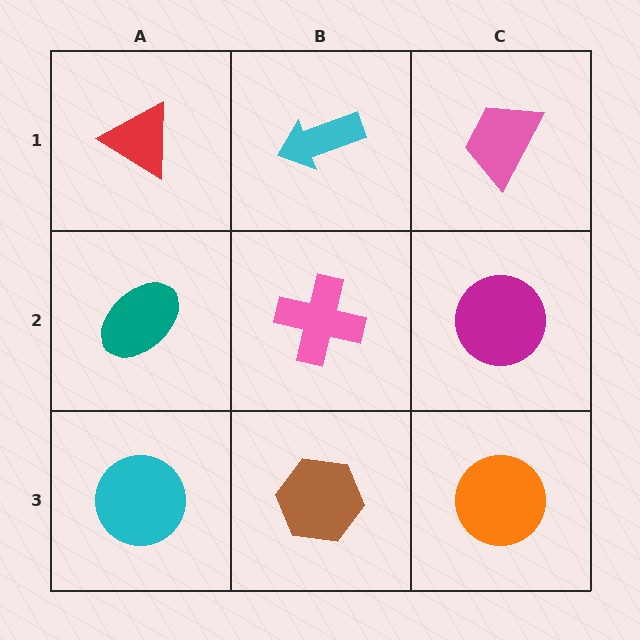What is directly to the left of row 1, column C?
A cyan arrow.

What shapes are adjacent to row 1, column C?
A magenta circle (row 2, column C), a cyan arrow (row 1, column B).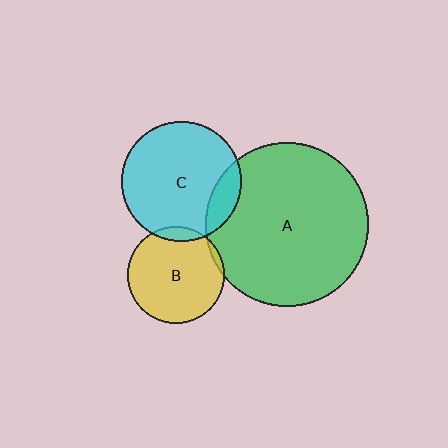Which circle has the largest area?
Circle A (green).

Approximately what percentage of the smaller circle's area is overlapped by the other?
Approximately 10%.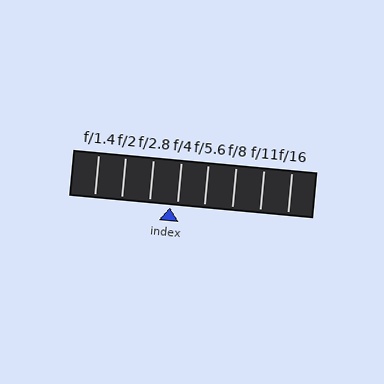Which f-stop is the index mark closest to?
The index mark is closest to f/4.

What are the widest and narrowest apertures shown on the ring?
The widest aperture shown is f/1.4 and the narrowest is f/16.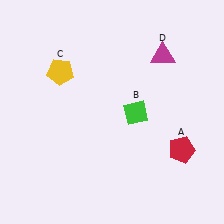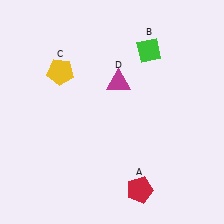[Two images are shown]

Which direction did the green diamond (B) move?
The green diamond (B) moved up.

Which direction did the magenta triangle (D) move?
The magenta triangle (D) moved left.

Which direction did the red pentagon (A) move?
The red pentagon (A) moved left.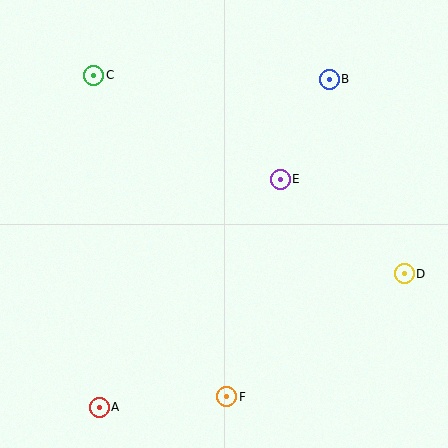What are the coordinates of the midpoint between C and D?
The midpoint between C and D is at (249, 174).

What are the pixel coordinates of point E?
Point E is at (280, 179).